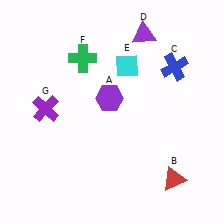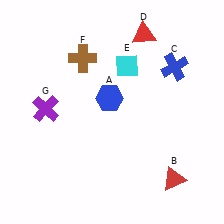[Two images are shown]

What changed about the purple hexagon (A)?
In Image 1, A is purple. In Image 2, it changed to blue.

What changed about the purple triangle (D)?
In Image 1, D is purple. In Image 2, it changed to red.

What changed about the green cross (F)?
In Image 1, F is green. In Image 2, it changed to brown.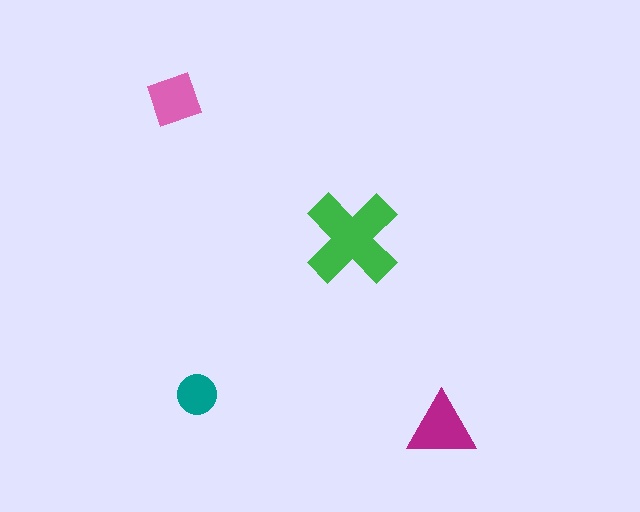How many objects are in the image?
There are 4 objects in the image.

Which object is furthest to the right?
The magenta triangle is rightmost.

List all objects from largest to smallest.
The green cross, the magenta triangle, the pink diamond, the teal circle.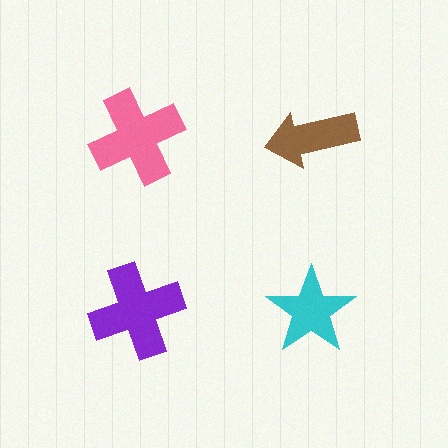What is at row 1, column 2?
A brown arrow.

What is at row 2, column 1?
A purple cross.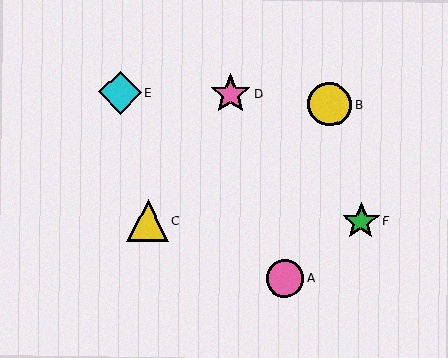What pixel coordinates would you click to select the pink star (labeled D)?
Click at (231, 94) to select the pink star D.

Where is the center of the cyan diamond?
The center of the cyan diamond is at (120, 92).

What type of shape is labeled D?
Shape D is a pink star.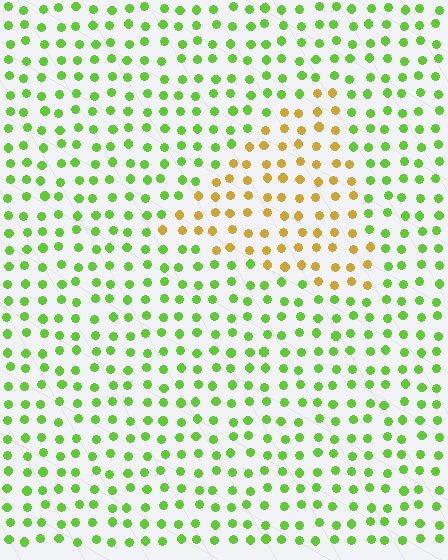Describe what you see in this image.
The image is filled with small lime elements in a uniform arrangement. A triangle-shaped region is visible where the elements are tinted to a slightly different hue, forming a subtle color boundary.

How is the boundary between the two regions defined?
The boundary is defined purely by a slight shift in hue (about 59 degrees). Spacing, size, and orientation are identical on both sides.